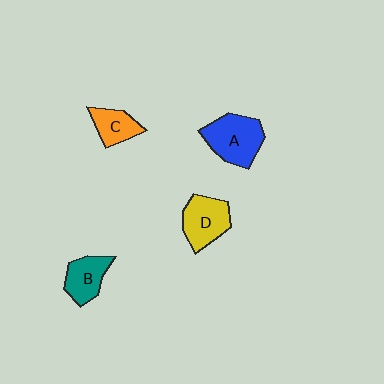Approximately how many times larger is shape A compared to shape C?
Approximately 1.7 times.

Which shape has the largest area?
Shape A (blue).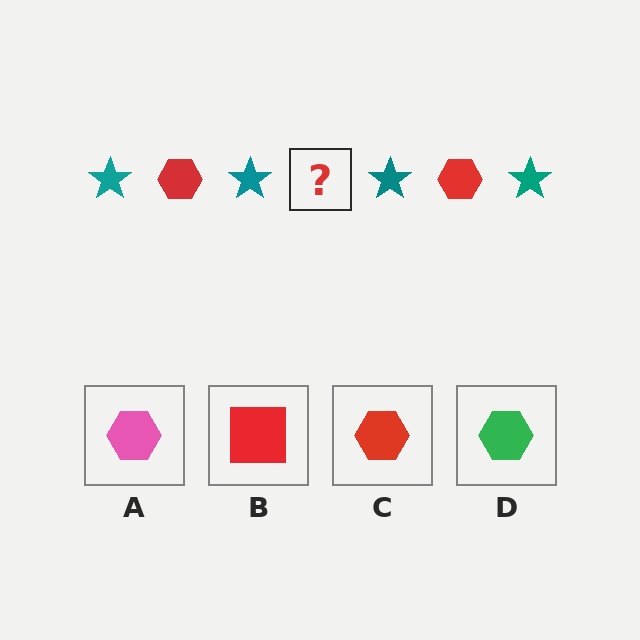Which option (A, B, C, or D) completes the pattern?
C.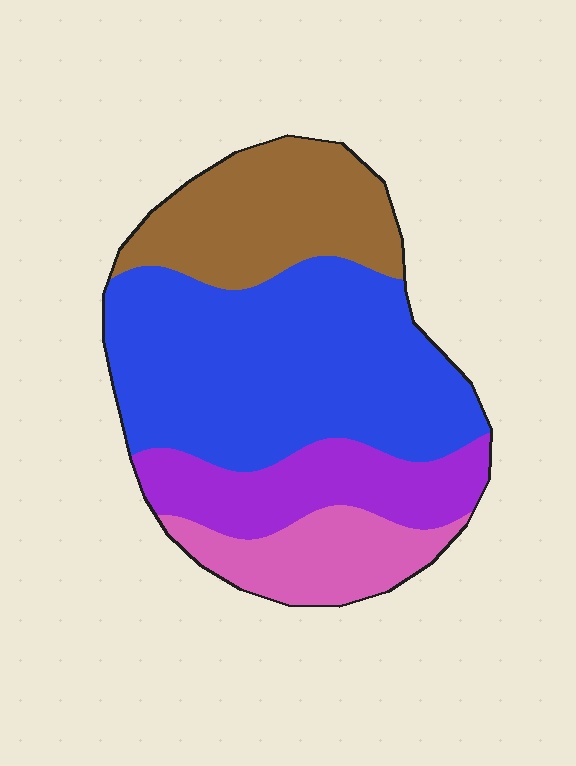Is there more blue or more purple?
Blue.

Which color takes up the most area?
Blue, at roughly 45%.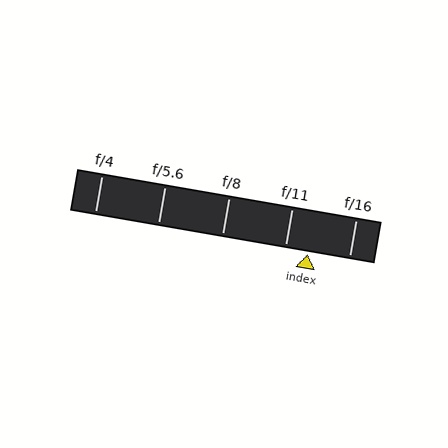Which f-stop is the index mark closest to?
The index mark is closest to f/11.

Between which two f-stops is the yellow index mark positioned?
The index mark is between f/11 and f/16.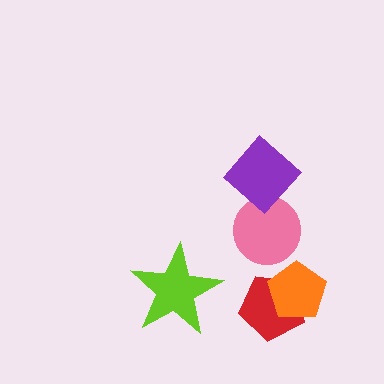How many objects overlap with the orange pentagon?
1 object overlaps with the orange pentagon.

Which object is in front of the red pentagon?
The orange pentagon is in front of the red pentagon.